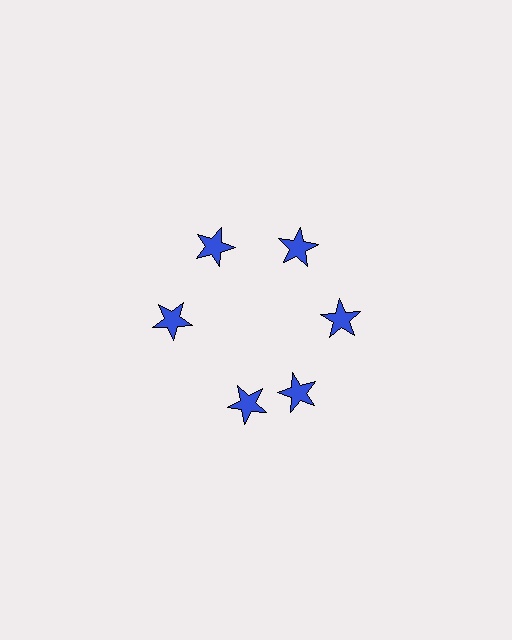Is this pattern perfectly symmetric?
No. The 6 blue stars are arranged in a ring, but one element near the 7 o'clock position is rotated out of alignment along the ring, breaking the 6-fold rotational symmetry.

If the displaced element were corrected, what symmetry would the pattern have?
It would have 6-fold rotational symmetry — the pattern would map onto itself every 60 degrees.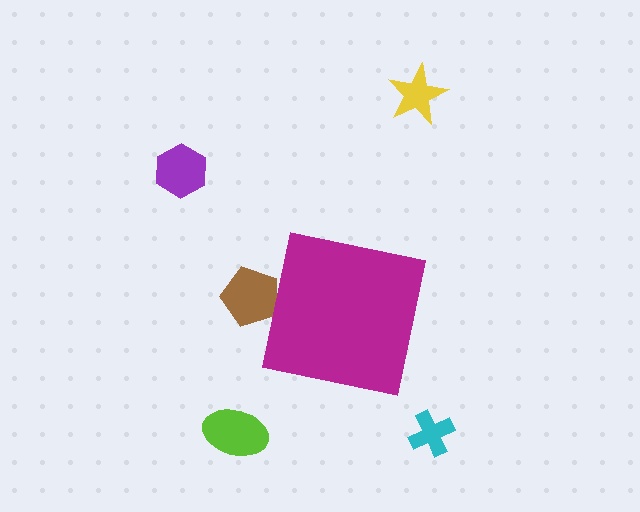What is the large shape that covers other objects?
A magenta square.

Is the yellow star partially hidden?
No, the yellow star is fully visible.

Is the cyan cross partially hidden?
No, the cyan cross is fully visible.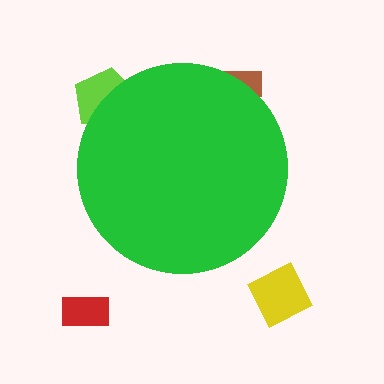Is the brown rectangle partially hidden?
Yes, the brown rectangle is partially hidden behind the green circle.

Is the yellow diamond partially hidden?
No, the yellow diamond is fully visible.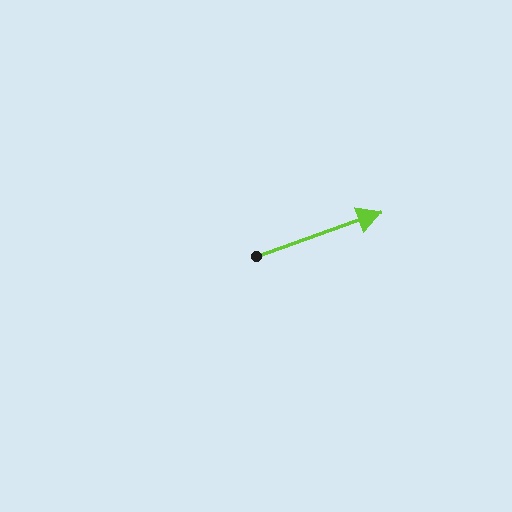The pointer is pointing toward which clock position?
Roughly 2 o'clock.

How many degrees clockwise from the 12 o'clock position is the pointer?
Approximately 71 degrees.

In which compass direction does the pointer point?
East.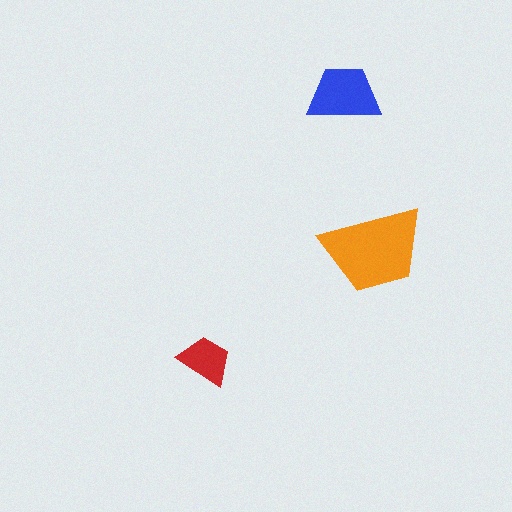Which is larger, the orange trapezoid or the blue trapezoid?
The orange one.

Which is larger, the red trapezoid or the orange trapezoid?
The orange one.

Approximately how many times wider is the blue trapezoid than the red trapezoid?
About 1.5 times wider.